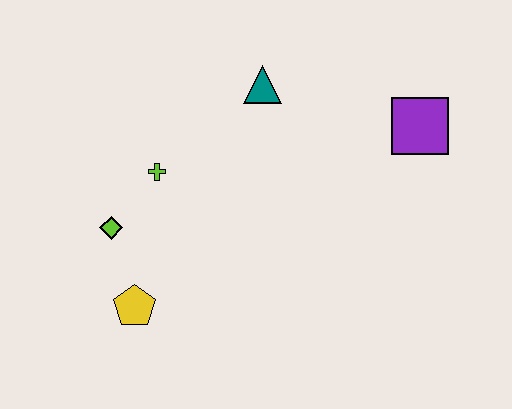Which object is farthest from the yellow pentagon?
The purple square is farthest from the yellow pentagon.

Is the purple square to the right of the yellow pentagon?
Yes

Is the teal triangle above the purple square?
Yes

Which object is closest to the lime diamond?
The lime cross is closest to the lime diamond.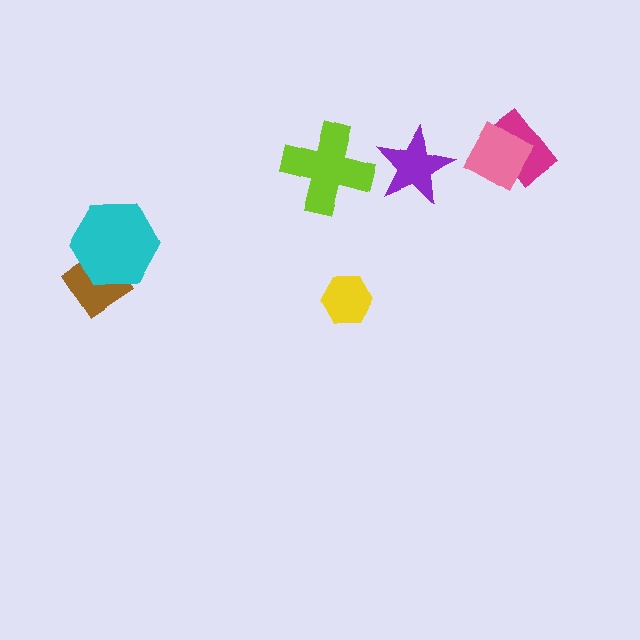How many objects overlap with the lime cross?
0 objects overlap with the lime cross.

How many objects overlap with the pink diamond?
1 object overlaps with the pink diamond.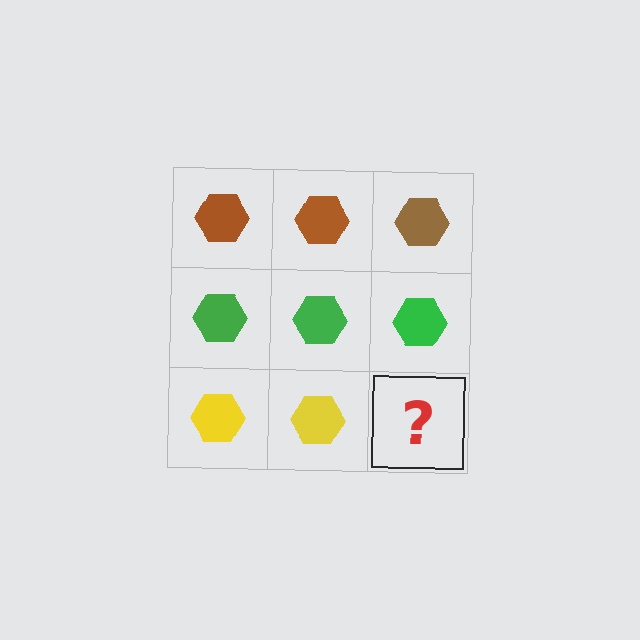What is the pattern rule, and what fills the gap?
The rule is that each row has a consistent color. The gap should be filled with a yellow hexagon.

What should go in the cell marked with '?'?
The missing cell should contain a yellow hexagon.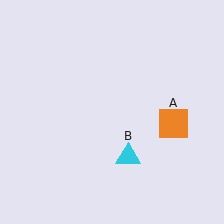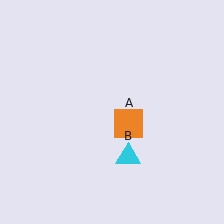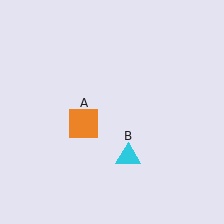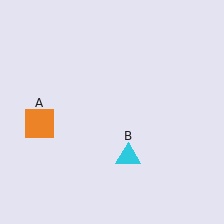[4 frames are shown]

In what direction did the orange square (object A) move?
The orange square (object A) moved left.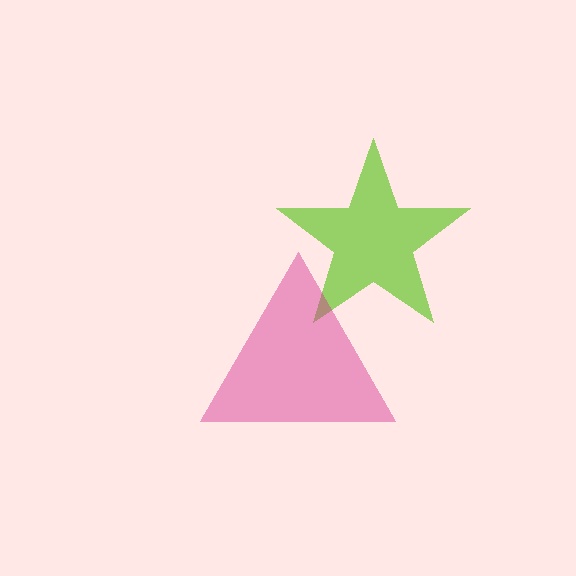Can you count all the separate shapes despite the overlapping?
Yes, there are 2 separate shapes.